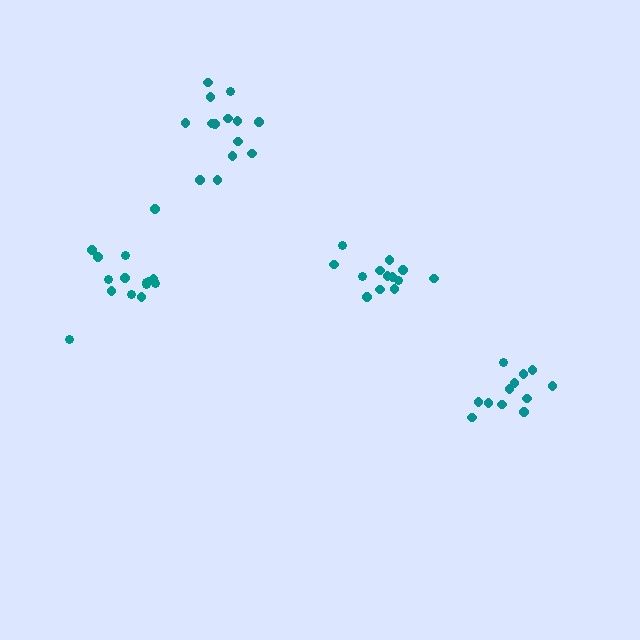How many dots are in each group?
Group 1: 12 dots, Group 2: 13 dots, Group 3: 15 dots, Group 4: 14 dots (54 total).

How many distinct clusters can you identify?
There are 4 distinct clusters.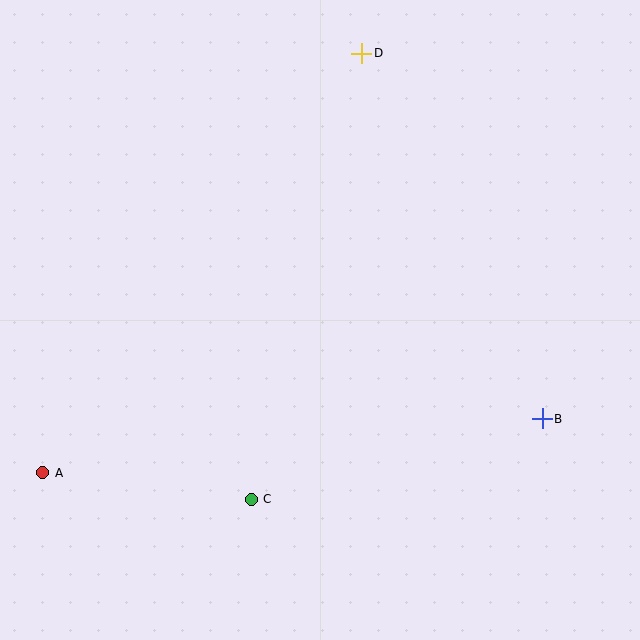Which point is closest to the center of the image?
Point C at (251, 499) is closest to the center.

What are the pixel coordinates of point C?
Point C is at (251, 499).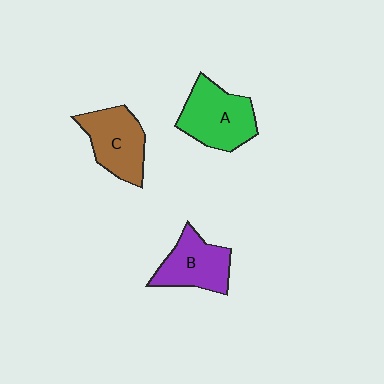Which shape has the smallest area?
Shape B (purple).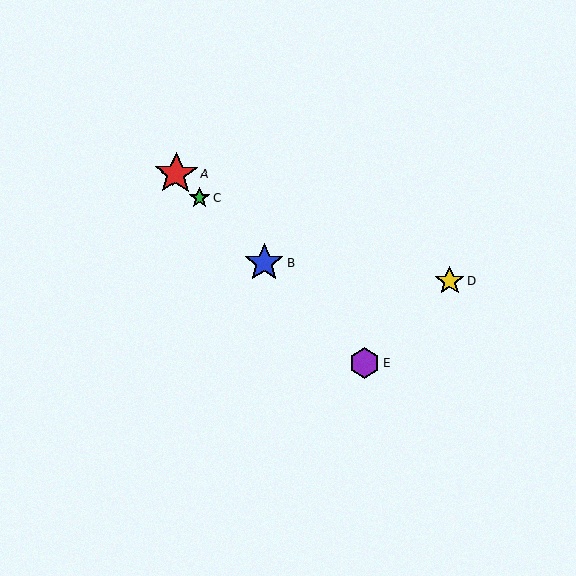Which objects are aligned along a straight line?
Objects A, B, C, E are aligned along a straight line.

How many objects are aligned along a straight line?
4 objects (A, B, C, E) are aligned along a straight line.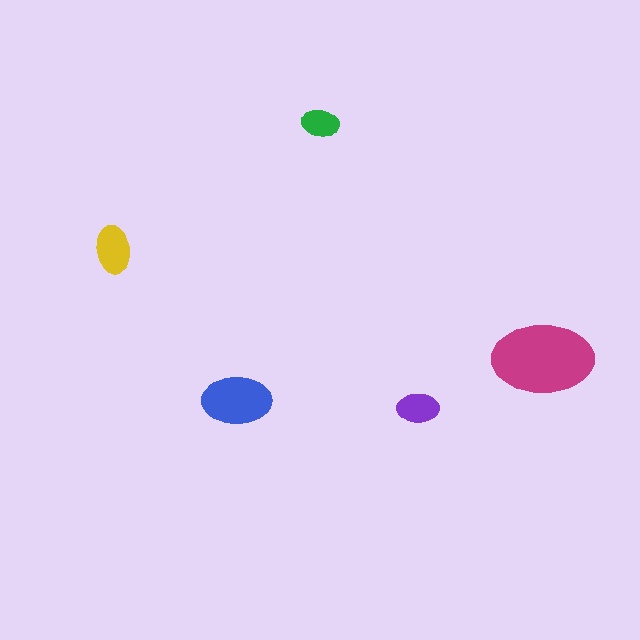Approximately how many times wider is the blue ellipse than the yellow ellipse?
About 1.5 times wider.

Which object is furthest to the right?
The magenta ellipse is rightmost.